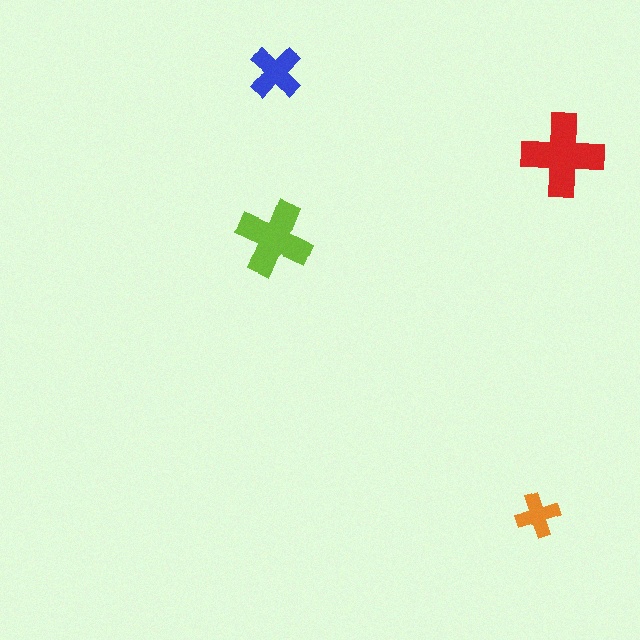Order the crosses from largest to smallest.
the red one, the lime one, the blue one, the orange one.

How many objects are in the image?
There are 4 objects in the image.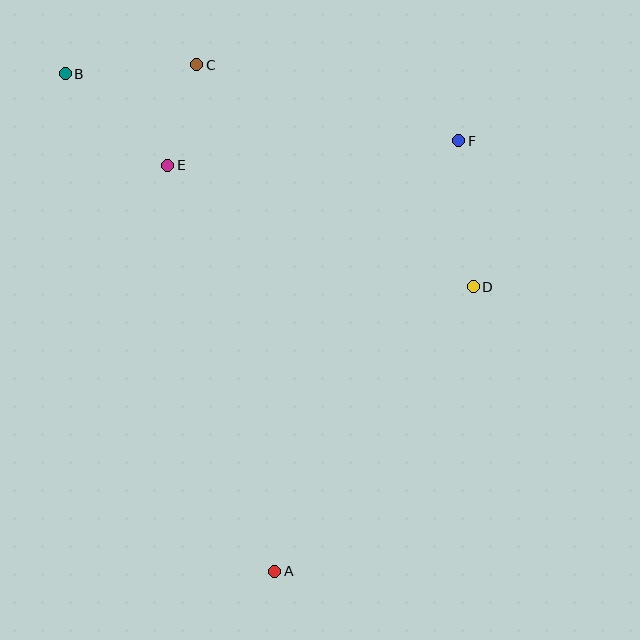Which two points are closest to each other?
Points C and E are closest to each other.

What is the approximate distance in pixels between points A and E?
The distance between A and E is approximately 420 pixels.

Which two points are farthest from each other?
Points A and B are farthest from each other.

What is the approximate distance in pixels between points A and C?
The distance between A and C is approximately 513 pixels.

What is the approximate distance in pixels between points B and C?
The distance between B and C is approximately 131 pixels.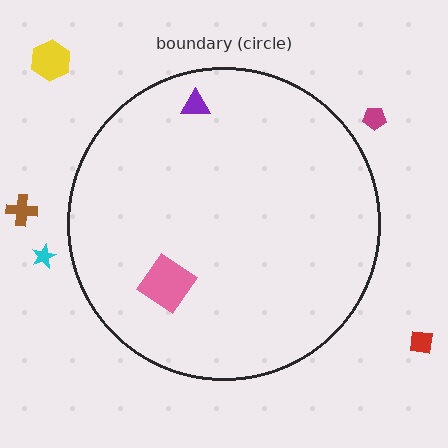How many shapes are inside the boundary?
2 inside, 5 outside.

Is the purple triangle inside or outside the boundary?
Inside.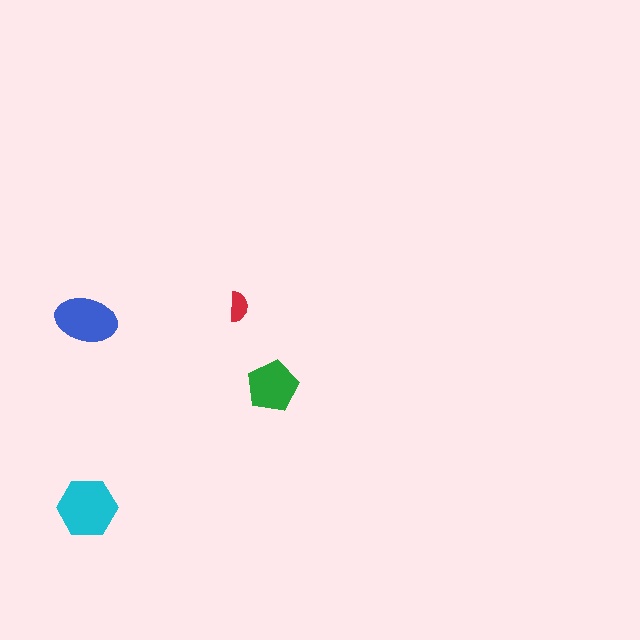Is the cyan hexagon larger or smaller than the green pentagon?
Larger.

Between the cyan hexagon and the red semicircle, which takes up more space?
The cyan hexagon.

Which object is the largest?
The cyan hexagon.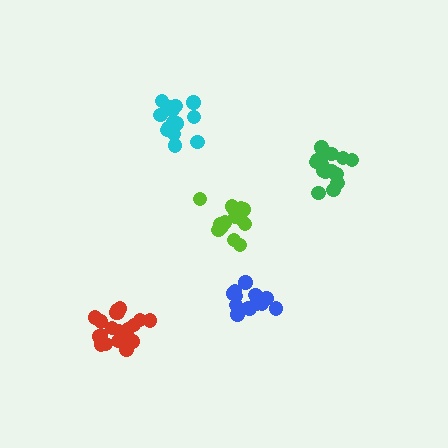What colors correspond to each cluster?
The clusters are colored: cyan, blue, green, lime, red.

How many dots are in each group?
Group 1: 16 dots, Group 2: 15 dots, Group 3: 15 dots, Group 4: 15 dots, Group 5: 21 dots (82 total).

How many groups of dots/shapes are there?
There are 5 groups.